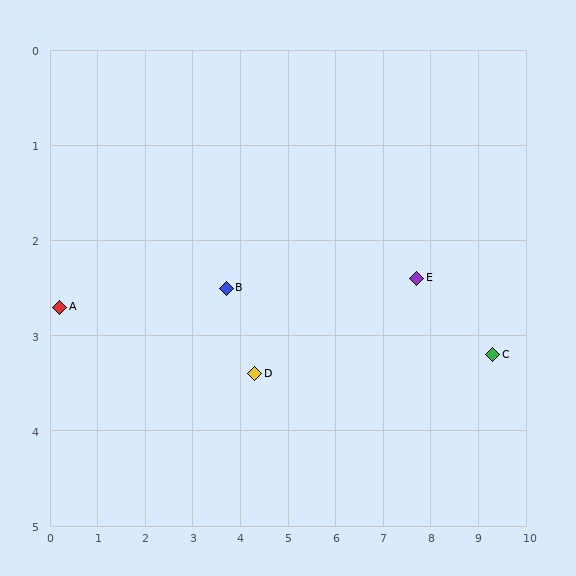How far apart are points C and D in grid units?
Points C and D are about 5.0 grid units apart.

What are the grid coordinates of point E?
Point E is at approximately (7.7, 2.4).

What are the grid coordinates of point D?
Point D is at approximately (4.3, 3.4).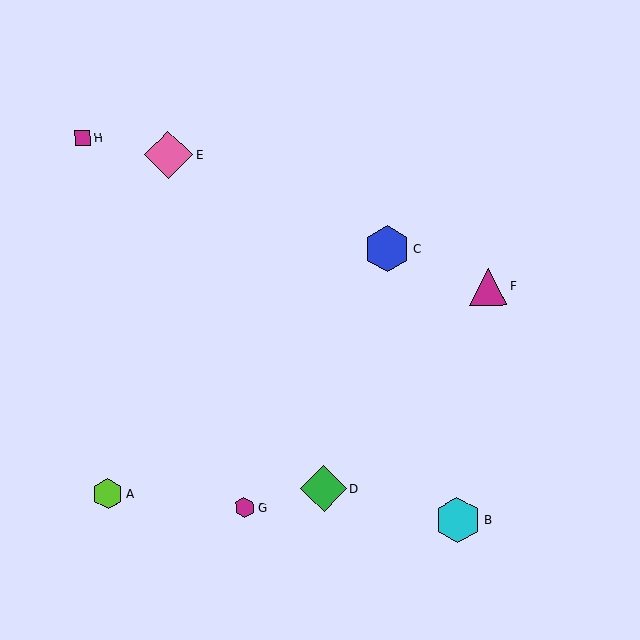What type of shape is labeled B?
Shape B is a cyan hexagon.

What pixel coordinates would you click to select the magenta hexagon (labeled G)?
Click at (244, 508) to select the magenta hexagon G.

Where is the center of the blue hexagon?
The center of the blue hexagon is at (387, 248).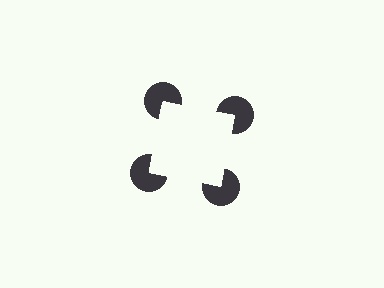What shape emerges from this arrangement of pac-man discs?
An illusory square — its edges are inferred from the aligned wedge cuts in the pac-man discs, not physically drawn.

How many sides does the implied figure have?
4 sides.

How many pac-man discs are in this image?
There are 4 — one at each vertex of the illusory square.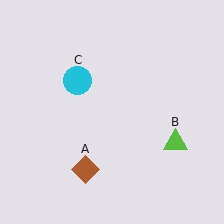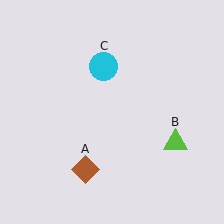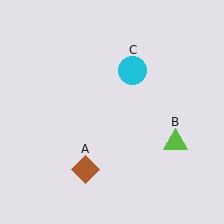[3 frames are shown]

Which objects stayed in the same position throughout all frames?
Brown diamond (object A) and lime triangle (object B) remained stationary.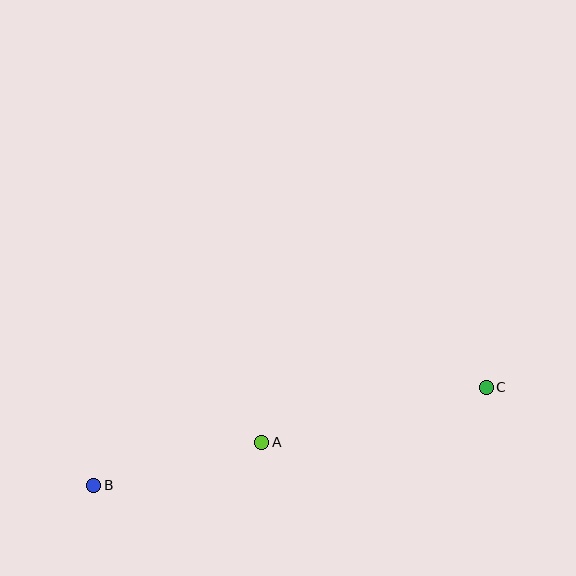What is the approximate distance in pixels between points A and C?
The distance between A and C is approximately 231 pixels.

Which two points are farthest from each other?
Points B and C are farthest from each other.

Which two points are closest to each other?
Points A and B are closest to each other.